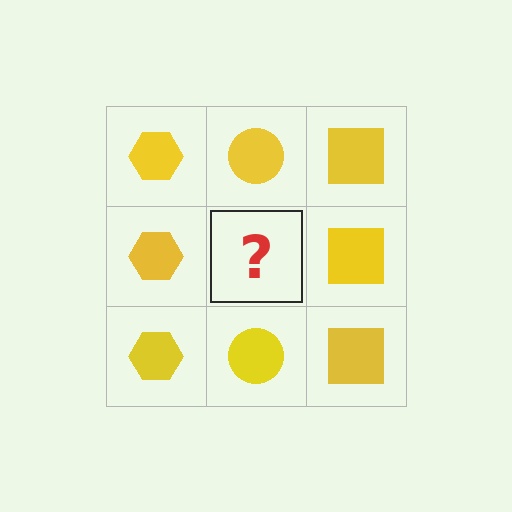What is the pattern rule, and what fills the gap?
The rule is that each column has a consistent shape. The gap should be filled with a yellow circle.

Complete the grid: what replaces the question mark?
The question mark should be replaced with a yellow circle.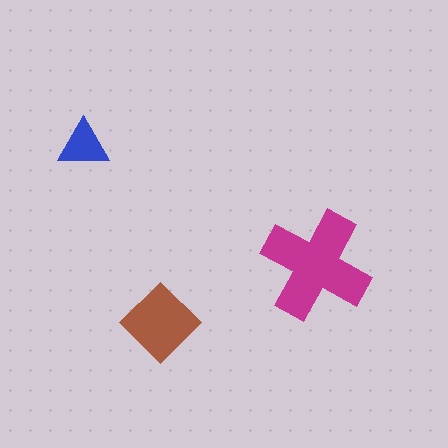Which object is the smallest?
The blue triangle.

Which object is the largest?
The magenta cross.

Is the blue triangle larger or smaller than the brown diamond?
Smaller.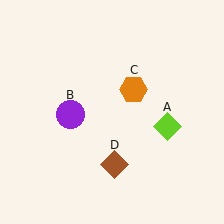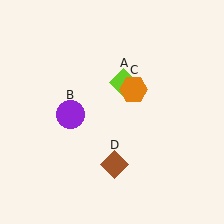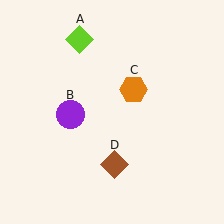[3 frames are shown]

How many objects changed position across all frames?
1 object changed position: lime diamond (object A).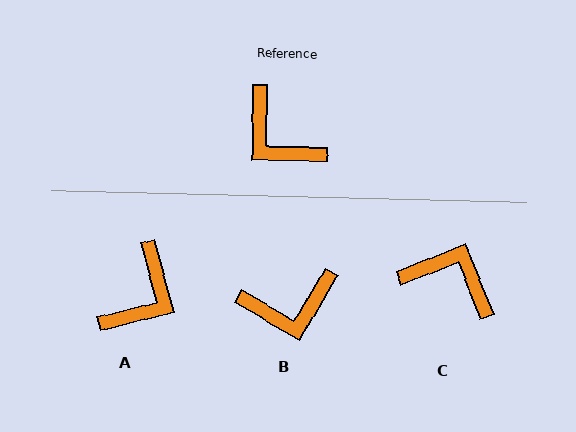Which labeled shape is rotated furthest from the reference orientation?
C, about 158 degrees away.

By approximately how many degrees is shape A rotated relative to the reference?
Approximately 105 degrees counter-clockwise.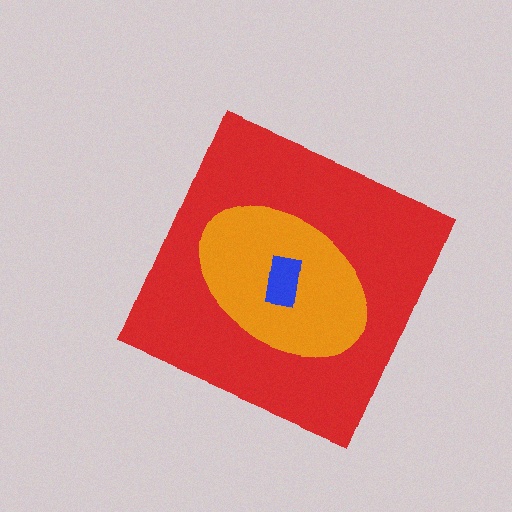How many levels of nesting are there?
3.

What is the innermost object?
The blue rectangle.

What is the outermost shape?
The red diamond.